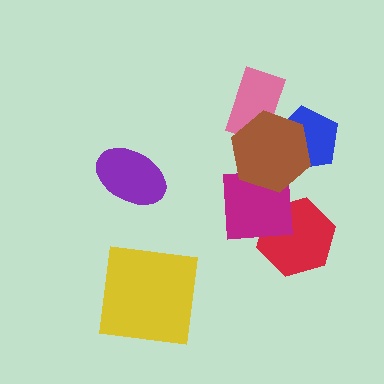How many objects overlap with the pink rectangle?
1 object overlaps with the pink rectangle.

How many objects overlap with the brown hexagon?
3 objects overlap with the brown hexagon.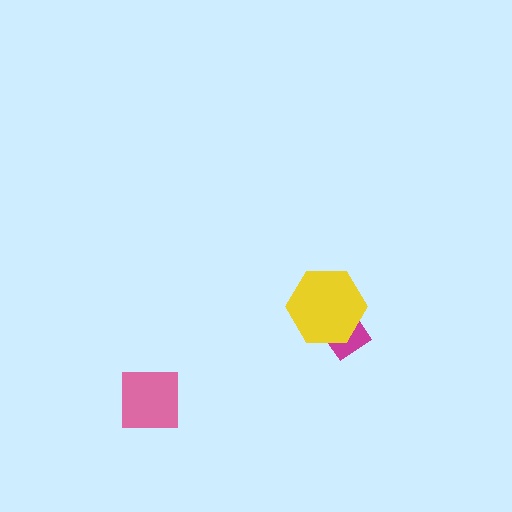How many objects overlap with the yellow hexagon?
1 object overlaps with the yellow hexagon.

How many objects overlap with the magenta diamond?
1 object overlaps with the magenta diamond.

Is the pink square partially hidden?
No, no other shape covers it.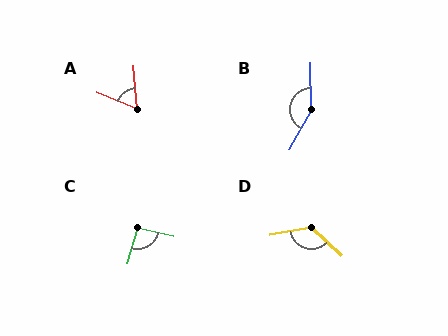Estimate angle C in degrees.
Approximately 94 degrees.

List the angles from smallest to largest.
A (63°), C (94°), D (125°), B (150°).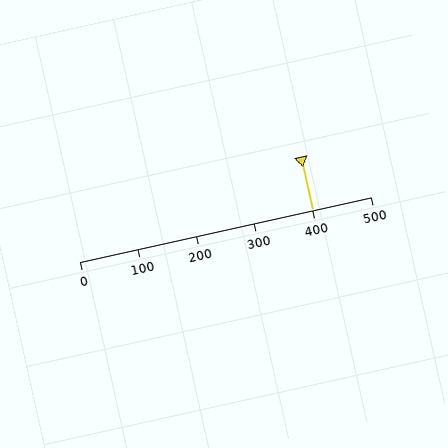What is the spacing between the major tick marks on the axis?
The major ticks are spaced 100 apart.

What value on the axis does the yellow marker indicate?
The marker indicates approximately 400.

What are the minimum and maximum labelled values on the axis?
The axis runs from 0 to 500.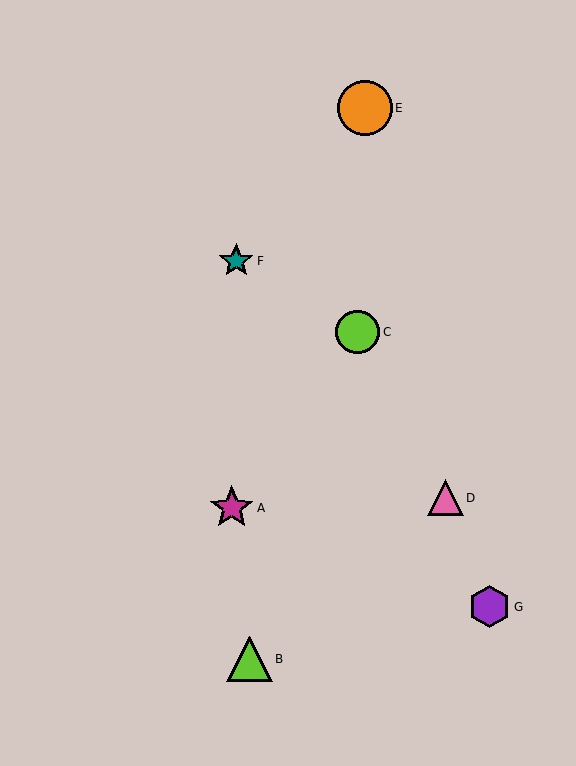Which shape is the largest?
The orange circle (labeled E) is the largest.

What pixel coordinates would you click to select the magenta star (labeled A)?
Click at (232, 508) to select the magenta star A.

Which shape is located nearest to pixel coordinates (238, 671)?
The lime triangle (labeled B) at (250, 659) is nearest to that location.